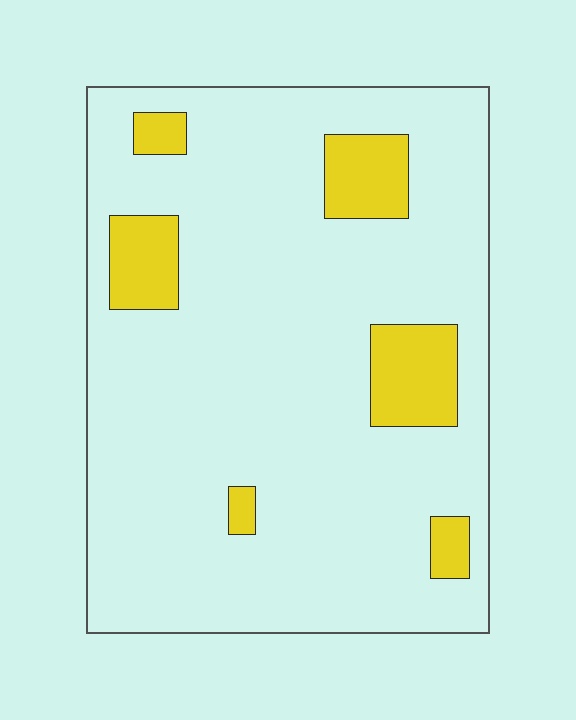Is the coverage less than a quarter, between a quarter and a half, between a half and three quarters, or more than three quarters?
Less than a quarter.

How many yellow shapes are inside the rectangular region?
6.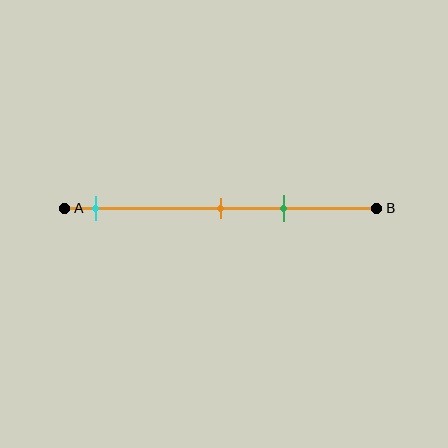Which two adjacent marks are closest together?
The orange and green marks are the closest adjacent pair.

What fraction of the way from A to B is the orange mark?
The orange mark is approximately 50% (0.5) of the way from A to B.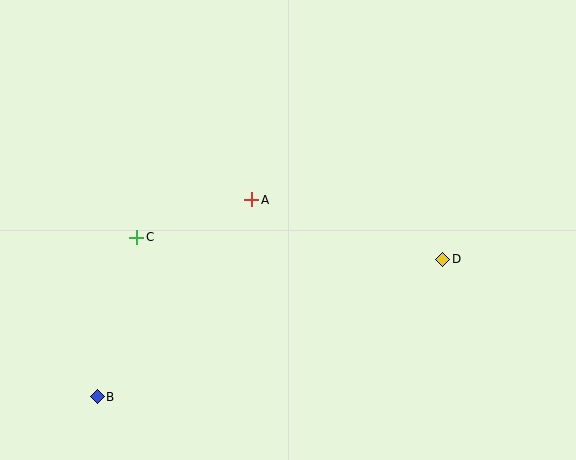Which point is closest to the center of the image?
Point A at (252, 200) is closest to the center.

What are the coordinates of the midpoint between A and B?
The midpoint between A and B is at (175, 298).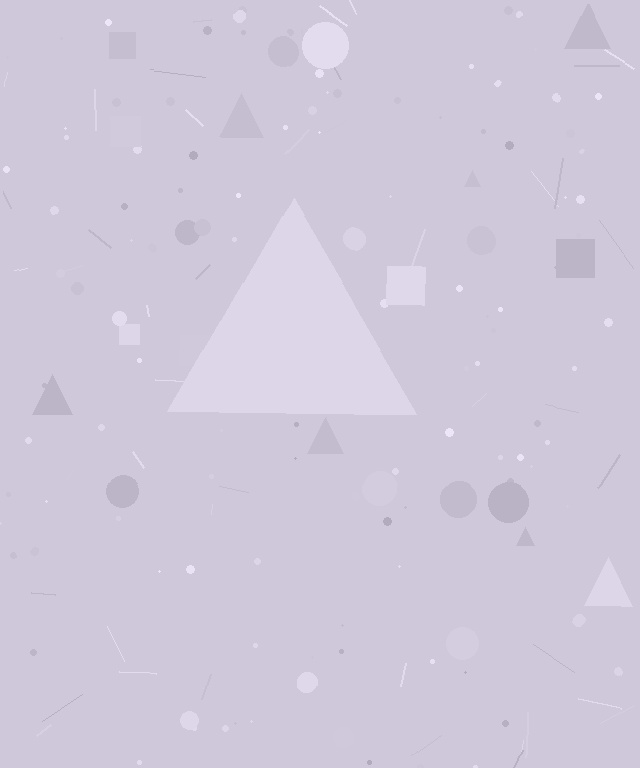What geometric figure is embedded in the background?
A triangle is embedded in the background.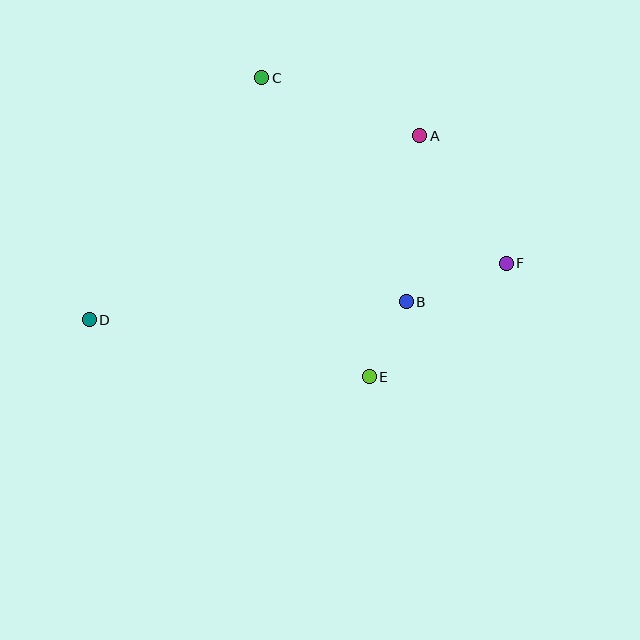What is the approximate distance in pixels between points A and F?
The distance between A and F is approximately 154 pixels.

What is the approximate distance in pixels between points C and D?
The distance between C and D is approximately 297 pixels.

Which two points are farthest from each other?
Points D and F are farthest from each other.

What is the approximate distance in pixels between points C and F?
The distance between C and F is approximately 307 pixels.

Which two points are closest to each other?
Points B and E are closest to each other.